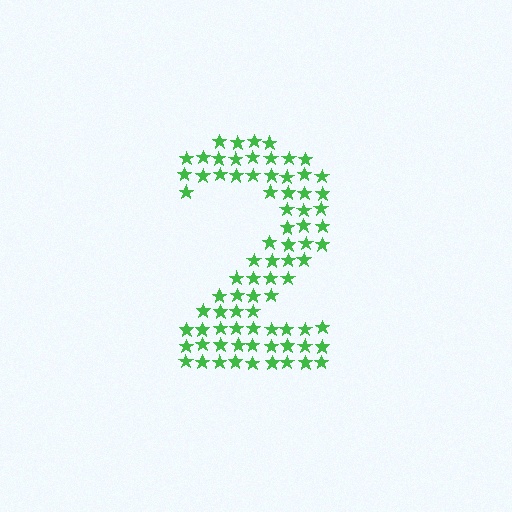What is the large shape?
The large shape is the digit 2.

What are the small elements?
The small elements are stars.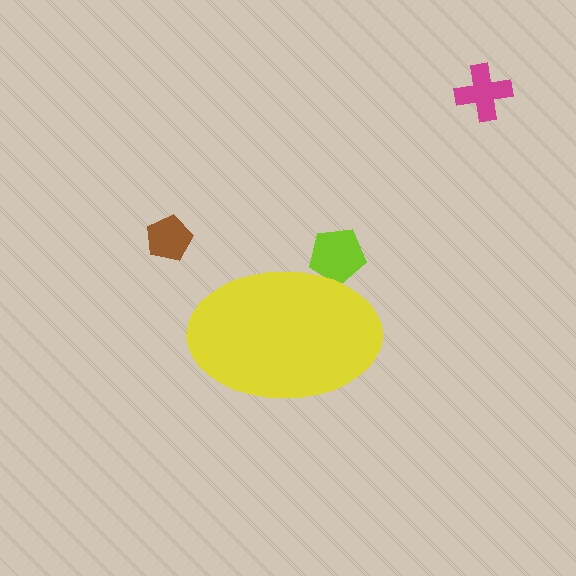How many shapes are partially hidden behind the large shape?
1 shape is partially hidden.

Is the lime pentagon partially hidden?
Yes, the lime pentagon is partially hidden behind the yellow ellipse.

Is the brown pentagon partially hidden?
No, the brown pentagon is fully visible.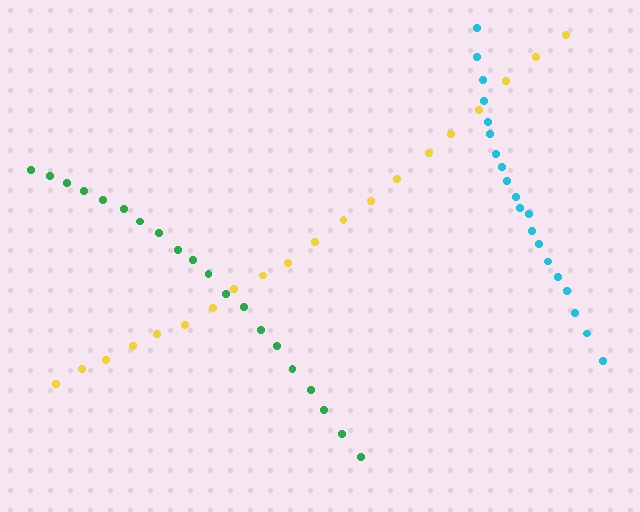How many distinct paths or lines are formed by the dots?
There are 3 distinct paths.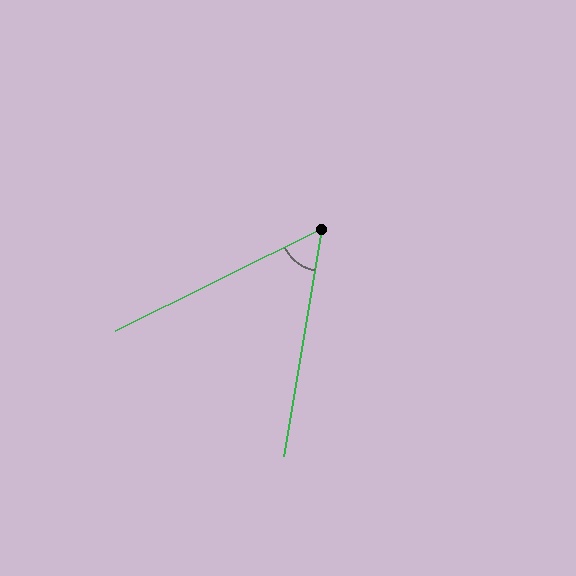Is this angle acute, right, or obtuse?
It is acute.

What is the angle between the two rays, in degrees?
Approximately 54 degrees.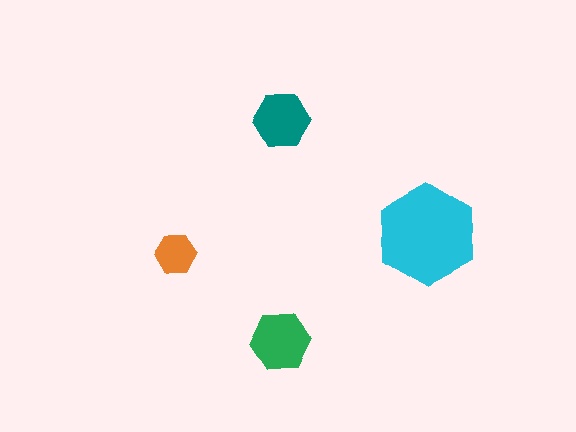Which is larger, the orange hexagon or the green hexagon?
The green one.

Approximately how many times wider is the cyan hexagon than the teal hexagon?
About 2 times wider.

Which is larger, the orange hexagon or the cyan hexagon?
The cyan one.